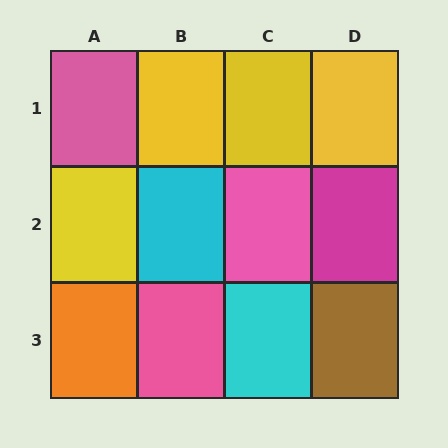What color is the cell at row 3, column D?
Brown.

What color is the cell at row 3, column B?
Pink.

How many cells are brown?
1 cell is brown.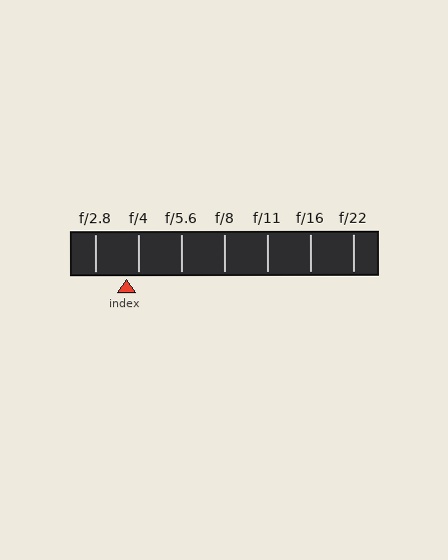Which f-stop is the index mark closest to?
The index mark is closest to f/4.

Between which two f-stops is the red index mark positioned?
The index mark is between f/2.8 and f/4.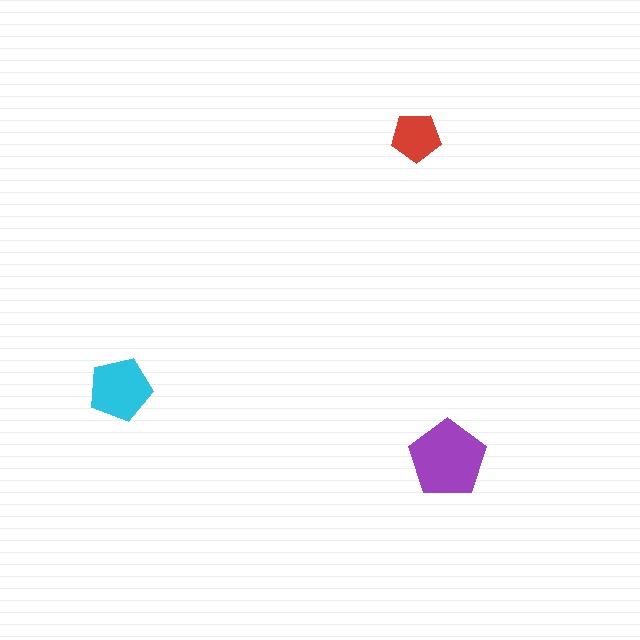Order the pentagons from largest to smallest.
the purple one, the cyan one, the red one.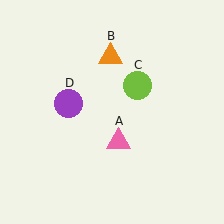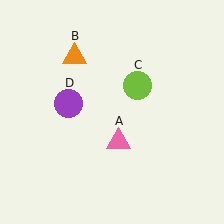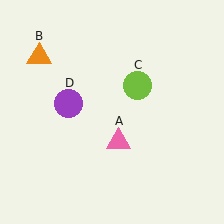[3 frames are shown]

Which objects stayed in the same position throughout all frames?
Pink triangle (object A) and lime circle (object C) and purple circle (object D) remained stationary.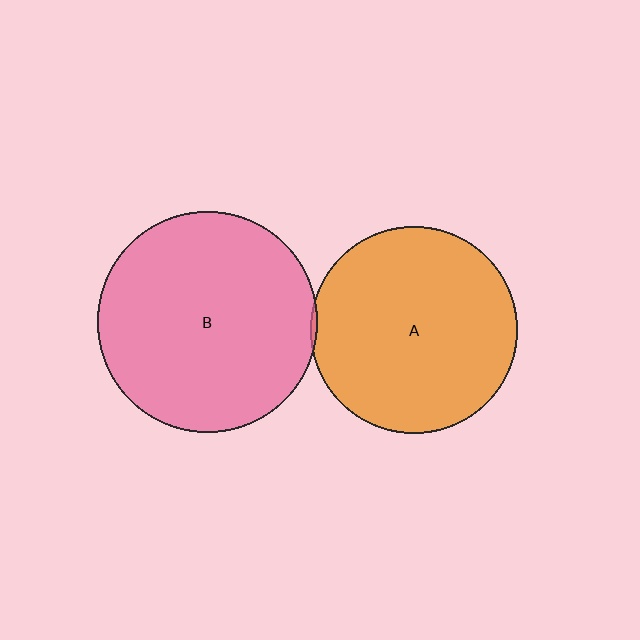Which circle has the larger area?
Circle B (pink).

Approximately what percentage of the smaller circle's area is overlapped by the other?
Approximately 5%.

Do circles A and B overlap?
Yes.